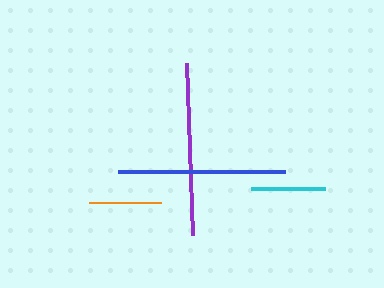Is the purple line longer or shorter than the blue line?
The purple line is longer than the blue line.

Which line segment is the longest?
The purple line is the longest at approximately 172 pixels.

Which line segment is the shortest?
The orange line is the shortest at approximately 72 pixels.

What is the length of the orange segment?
The orange segment is approximately 72 pixels long.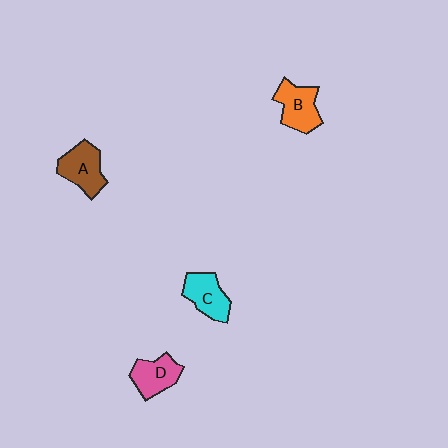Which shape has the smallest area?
Shape D (pink).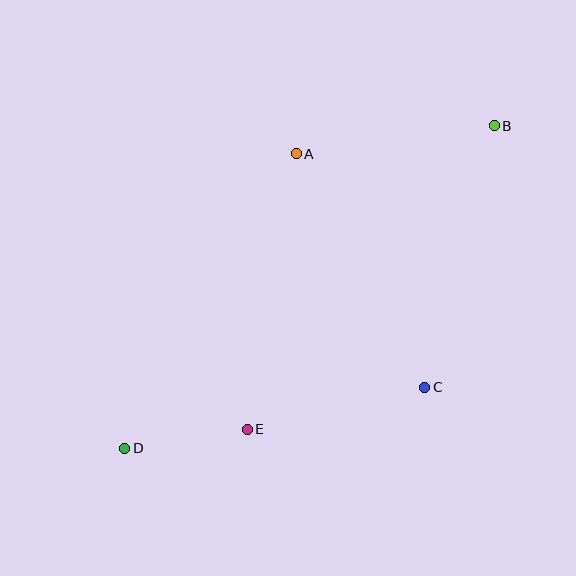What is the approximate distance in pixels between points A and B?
The distance between A and B is approximately 200 pixels.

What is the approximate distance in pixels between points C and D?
The distance between C and D is approximately 306 pixels.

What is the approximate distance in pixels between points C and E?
The distance between C and E is approximately 183 pixels.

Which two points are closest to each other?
Points D and E are closest to each other.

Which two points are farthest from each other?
Points B and D are farthest from each other.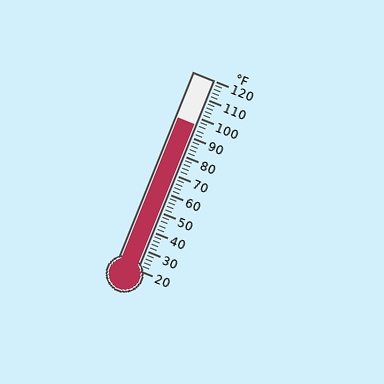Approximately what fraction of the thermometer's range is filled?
The thermometer is filled to approximately 75% of its range.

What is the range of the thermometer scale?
The thermometer scale ranges from 20°F to 120°F.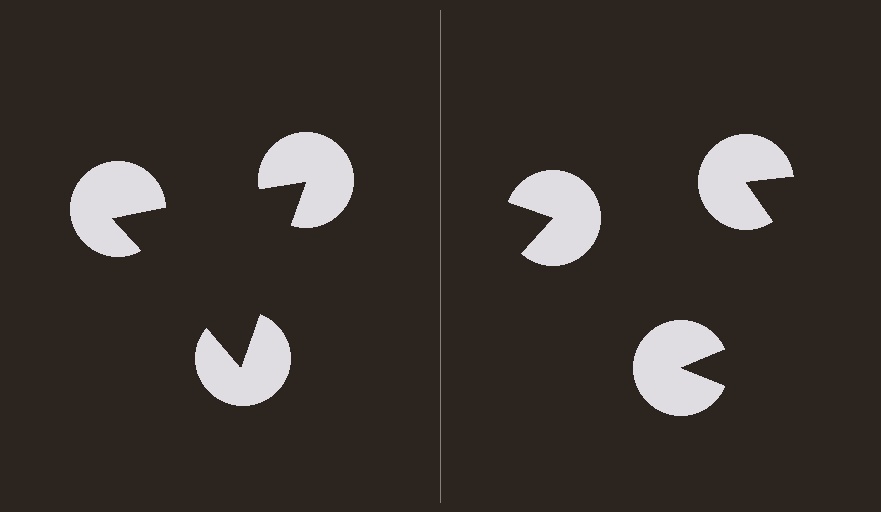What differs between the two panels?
The pac-man discs are positioned identically on both sides; only the wedge orientations differ. On the left they align to a triangle; on the right they are misaligned.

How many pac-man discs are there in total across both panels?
6 — 3 on each side.